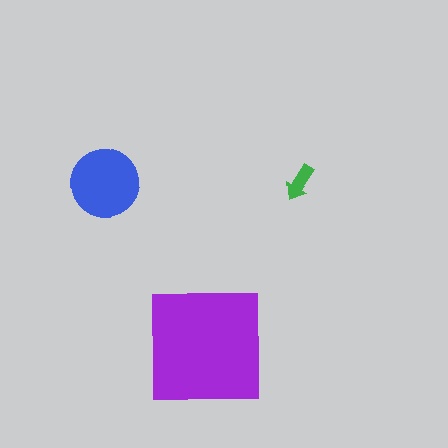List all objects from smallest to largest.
The green arrow, the blue circle, the purple square.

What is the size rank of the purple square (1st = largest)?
1st.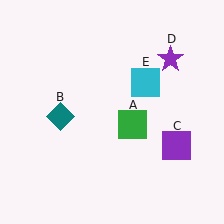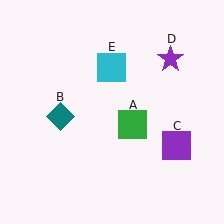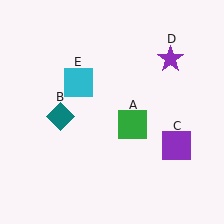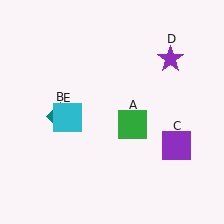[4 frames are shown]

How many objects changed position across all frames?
1 object changed position: cyan square (object E).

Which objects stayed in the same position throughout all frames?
Green square (object A) and teal diamond (object B) and purple square (object C) and purple star (object D) remained stationary.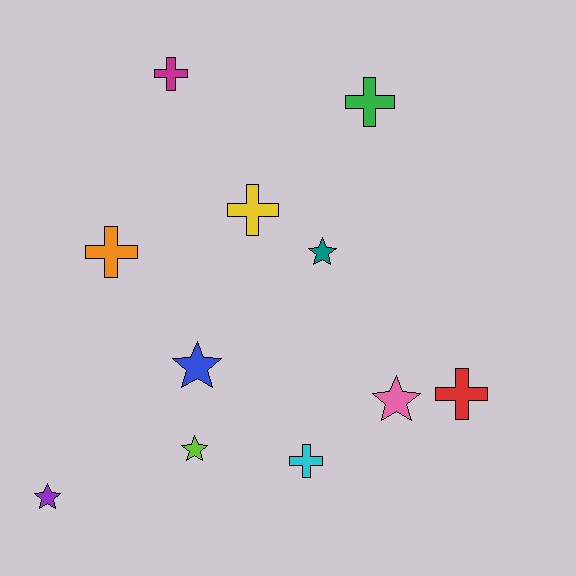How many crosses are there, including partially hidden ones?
There are 6 crosses.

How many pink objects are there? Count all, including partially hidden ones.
There is 1 pink object.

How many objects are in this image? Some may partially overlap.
There are 11 objects.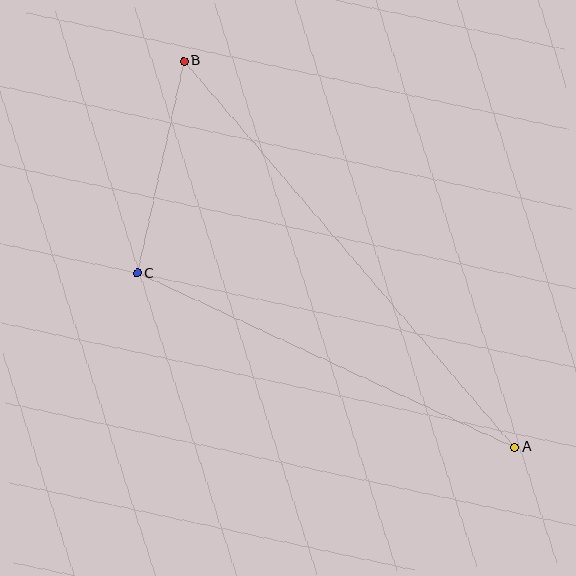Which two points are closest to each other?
Points B and C are closest to each other.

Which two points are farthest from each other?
Points A and B are farthest from each other.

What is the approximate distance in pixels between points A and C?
The distance between A and C is approximately 416 pixels.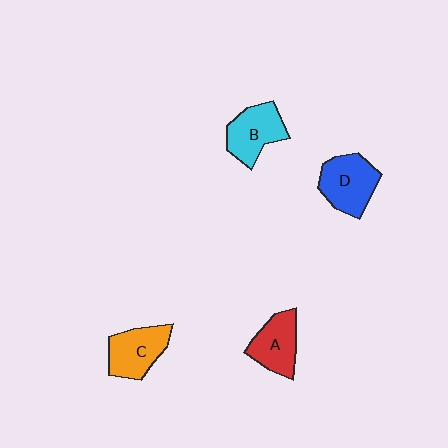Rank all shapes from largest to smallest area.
From largest to smallest: D (blue), C (orange), B (cyan), A (red).